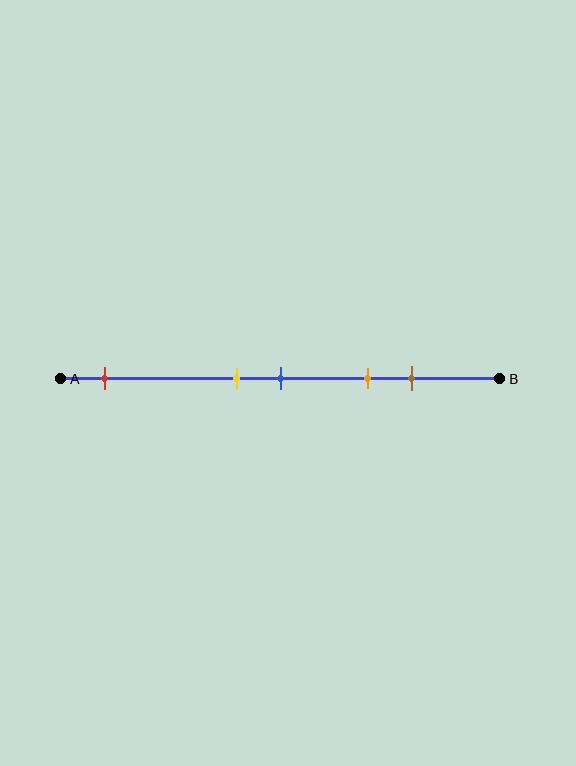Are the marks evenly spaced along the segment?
No, the marks are not evenly spaced.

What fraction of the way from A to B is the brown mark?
The brown mark is approximately 80% (0.8) of the way from A to B.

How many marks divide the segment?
There are 5 marks dividing the segment.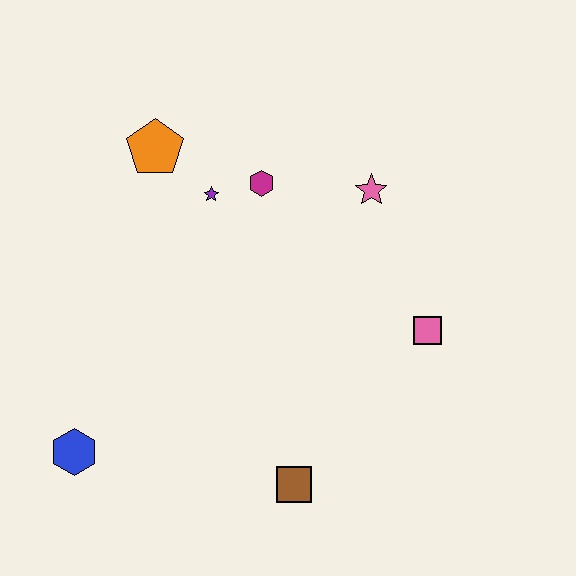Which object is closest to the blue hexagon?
The brown square is closest to the blue hexagon.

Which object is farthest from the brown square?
The orange pentagon is farthest from the brown square.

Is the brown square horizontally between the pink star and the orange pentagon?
Yes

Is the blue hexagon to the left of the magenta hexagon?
Yes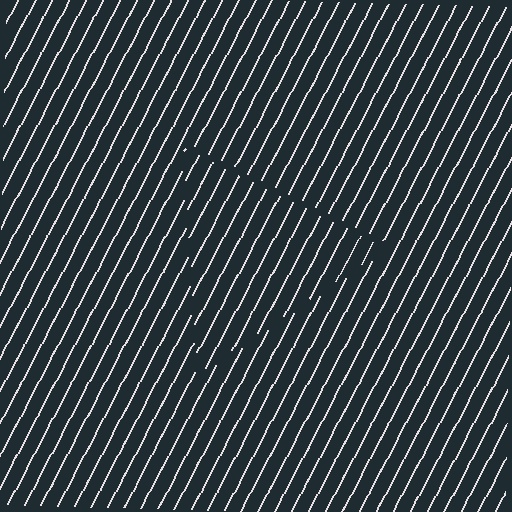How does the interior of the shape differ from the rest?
The interior of the shape contains the same grating, shifted by half a period — the contour is defined by the phase discontinuity where line-ends from the inner and outer gratings abut.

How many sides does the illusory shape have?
3 sides — the line-ends trace a triangle.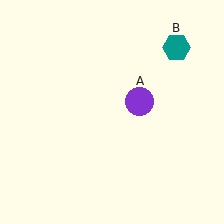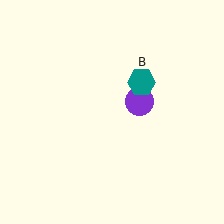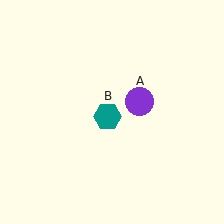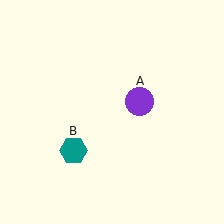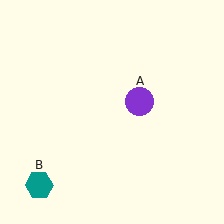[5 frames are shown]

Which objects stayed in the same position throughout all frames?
Purple circle (object A) remained stationary.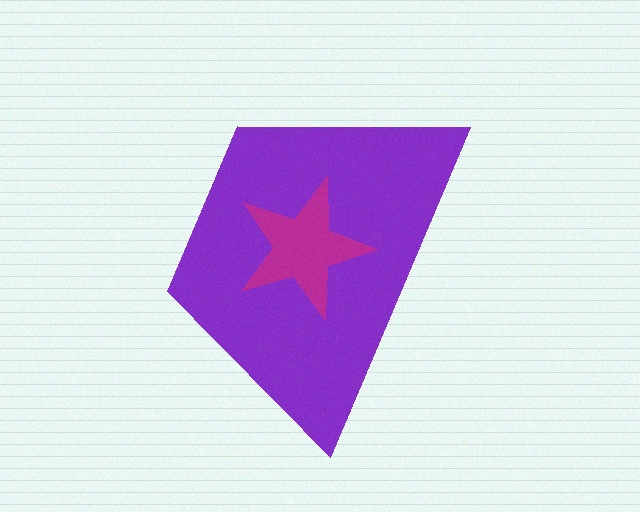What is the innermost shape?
The magenta star.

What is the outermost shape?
The purple trapezoid.